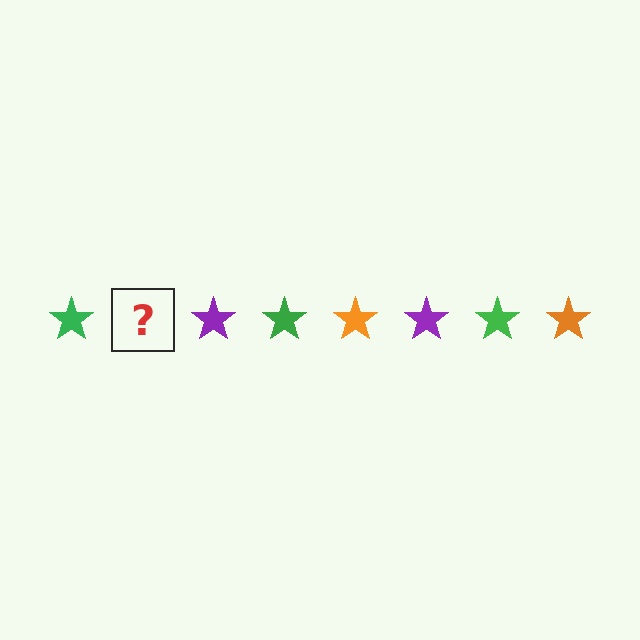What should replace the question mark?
The question mark should be replaced with an orange star.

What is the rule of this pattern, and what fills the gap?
The rule is that the pattern cycles through green, orange, purple stars. The gap should be filled with an orange star.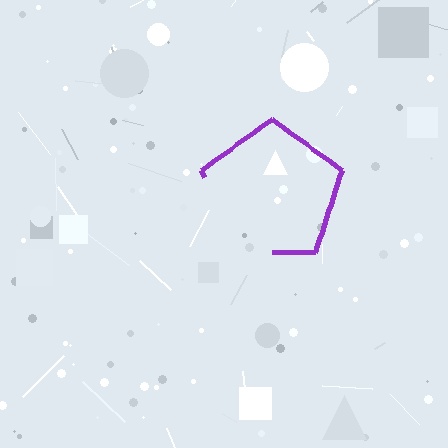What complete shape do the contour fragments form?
The contour fragments form a pentagon.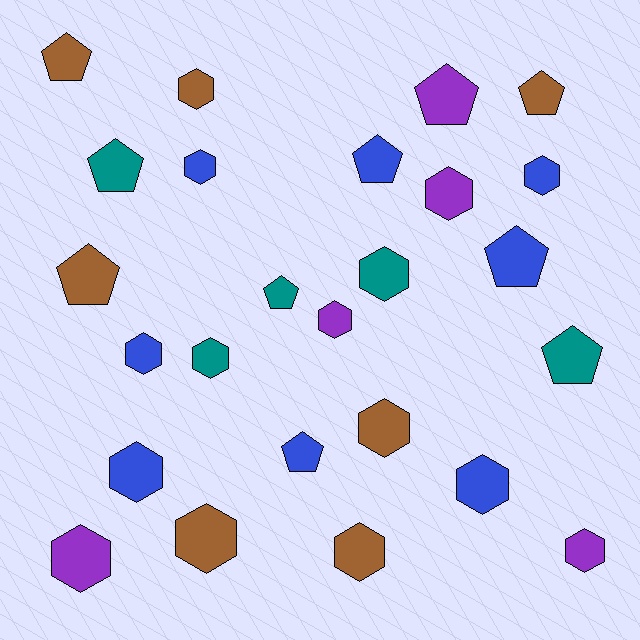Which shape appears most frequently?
Hexagon, with 15 objects.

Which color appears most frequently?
Blue, with 8 objects.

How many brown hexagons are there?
There are 4 brown hexagons.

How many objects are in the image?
There are 25 objects.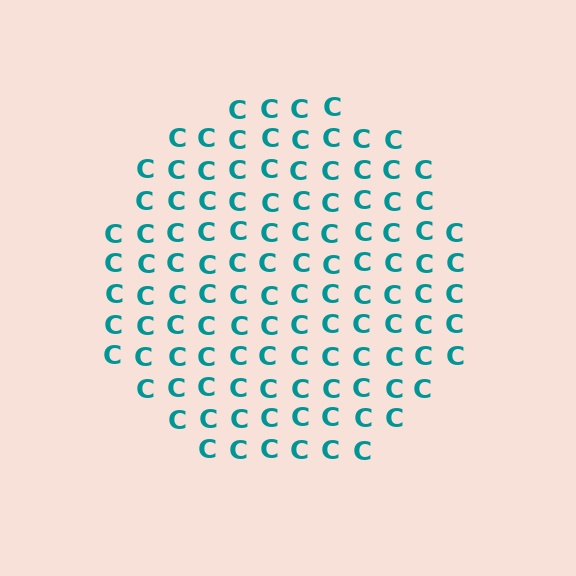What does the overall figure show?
The overall figure shows a circle.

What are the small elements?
The small elements are letter C's.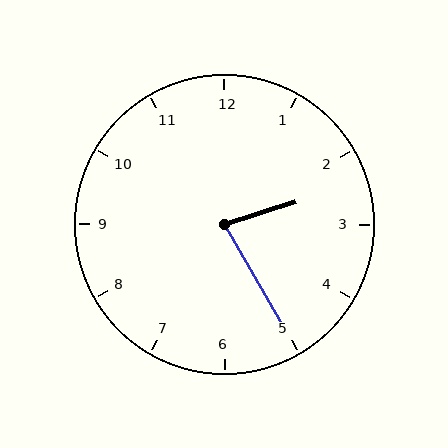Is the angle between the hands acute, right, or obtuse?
It is acute.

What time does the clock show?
2:25.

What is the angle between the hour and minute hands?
Approximately 78 degrees.